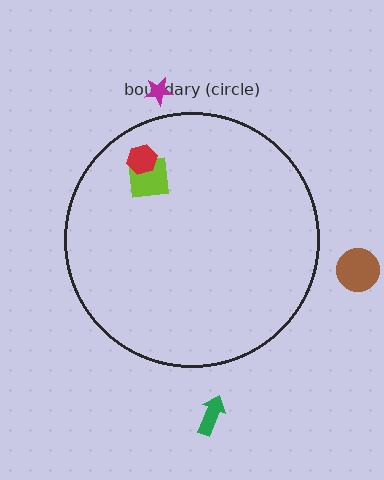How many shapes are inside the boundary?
2 inside, 3 outside.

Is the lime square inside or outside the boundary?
Inside.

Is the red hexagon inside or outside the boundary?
Inside.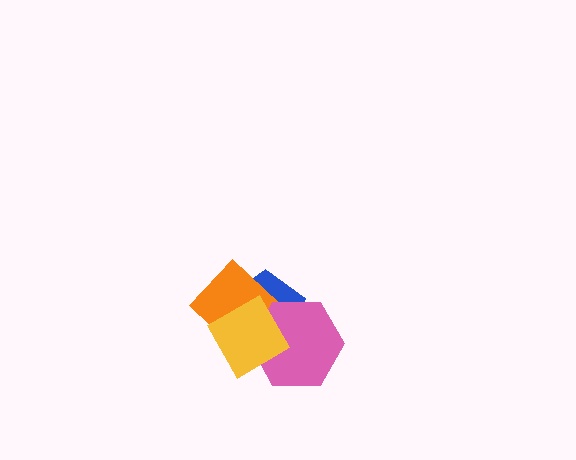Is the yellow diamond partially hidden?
No, no other shape covers it.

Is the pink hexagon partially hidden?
Yes, it is partially covered by another shape.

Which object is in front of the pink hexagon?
The yellow diamond is in front of the pink hexagon.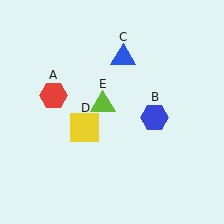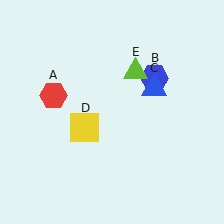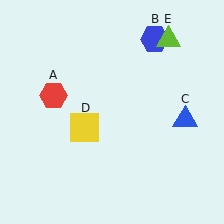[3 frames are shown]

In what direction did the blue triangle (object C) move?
The blue triangle (object C) moved down and to the right.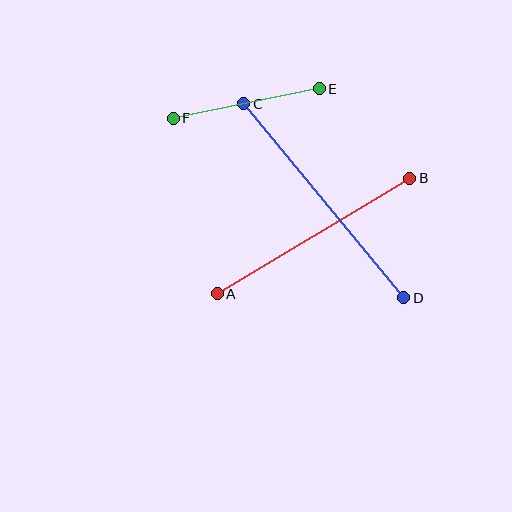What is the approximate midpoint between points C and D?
The midpoint is at approximately (324, 201) pixels.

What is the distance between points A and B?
The distance is approximately 224 pixels.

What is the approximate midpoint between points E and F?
The midpoint is at approximately (246, 104) pixels.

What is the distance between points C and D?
The distance is approximately 251 pixels.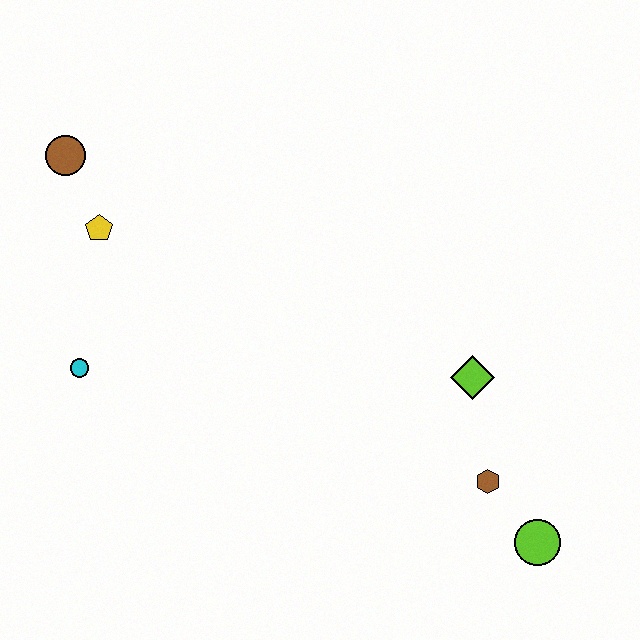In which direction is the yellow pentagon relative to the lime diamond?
The yellow pentagon is to the left of the lime diamond.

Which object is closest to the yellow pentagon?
The brown circle is closest to the yellow pentagon.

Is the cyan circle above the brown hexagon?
Yes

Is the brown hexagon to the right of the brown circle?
Yes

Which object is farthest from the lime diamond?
The brown circle is farthest from the lime diamond.